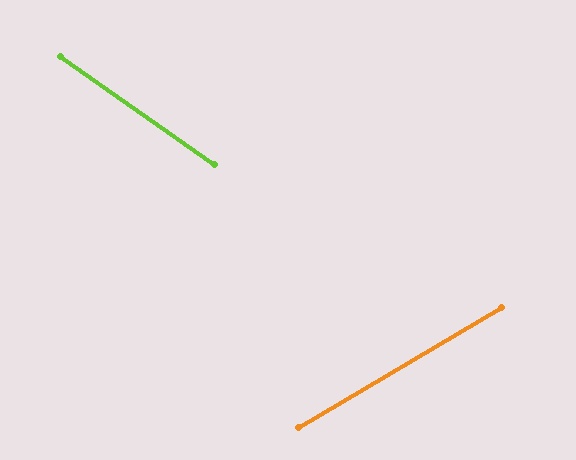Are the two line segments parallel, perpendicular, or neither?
Neither parallel nor perpendicular — they differ by about 65°.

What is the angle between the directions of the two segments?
Approximately 65 degrees.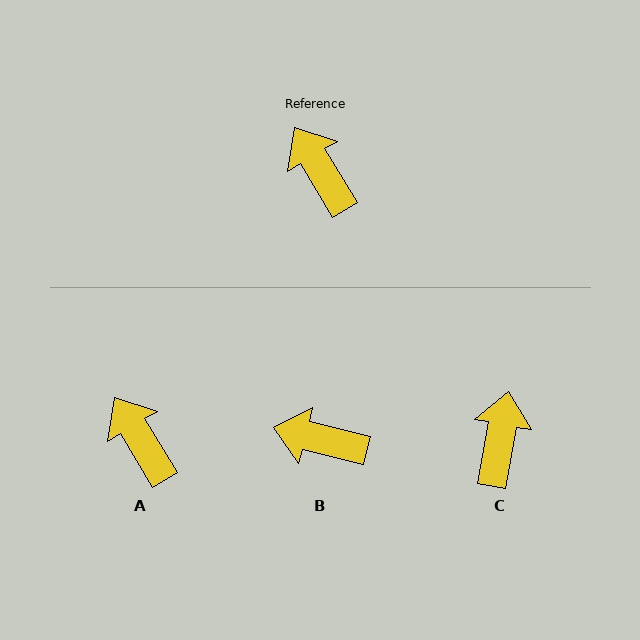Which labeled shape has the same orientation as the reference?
A.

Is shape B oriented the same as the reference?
No, it is off by about 45 degrees.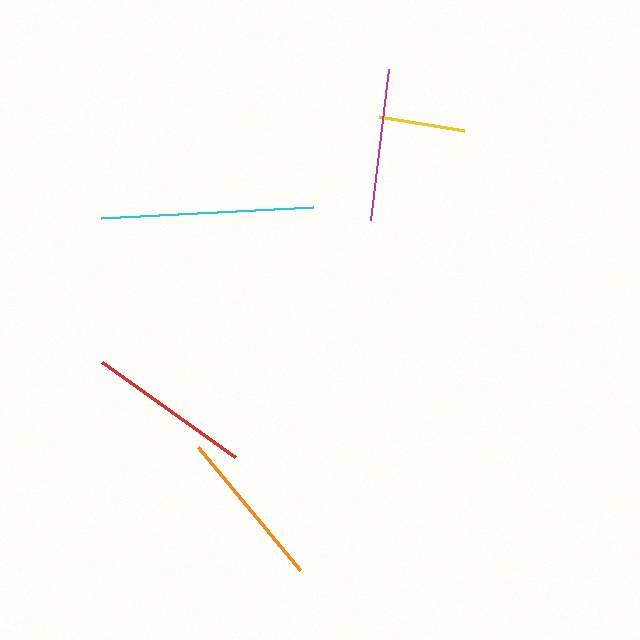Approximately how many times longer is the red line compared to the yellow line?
The red line is approximately 1.9 times the length of the yellow line.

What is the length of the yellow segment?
The yellow segment is approximately 86 pixels long.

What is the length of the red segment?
The red segment is approximately 163 pixels long.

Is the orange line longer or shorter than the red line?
The red line is longer than the orange line.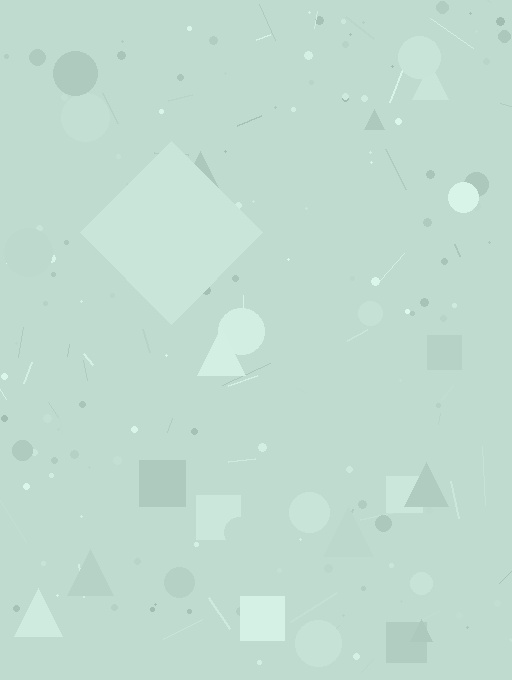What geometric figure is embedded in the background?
A diamond is embedded in the background.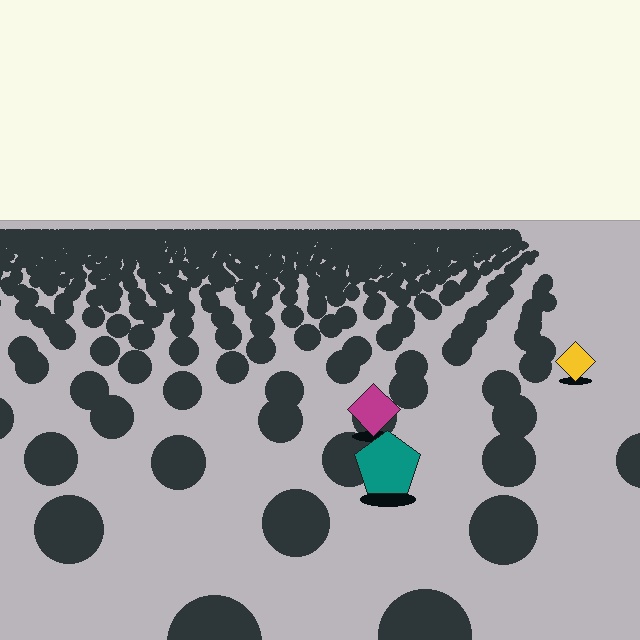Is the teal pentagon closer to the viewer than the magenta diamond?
Yes. The teal pentagon is closer — you can tell from the texture gradient: the ground texture is coarser near it.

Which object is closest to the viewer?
The teal pentagon is closest. The texture marks near it are larger and more spread out.